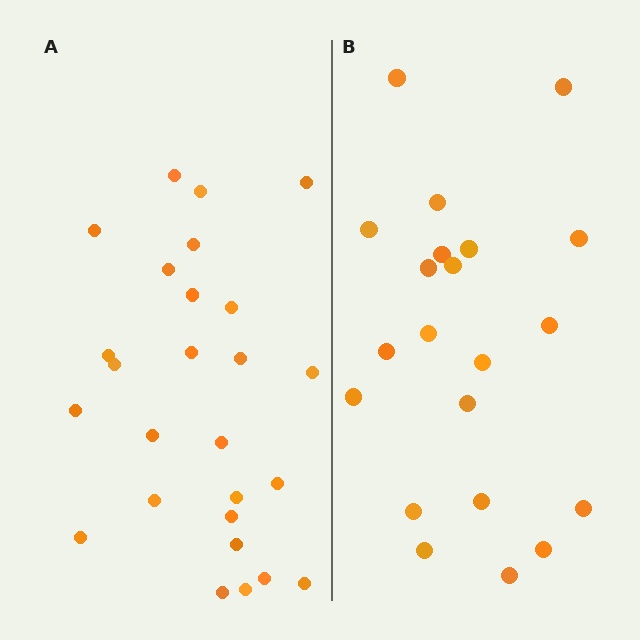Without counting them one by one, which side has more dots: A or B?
Region A (the left region) has more dots.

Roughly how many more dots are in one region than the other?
Region A has about 5 more dots than region B.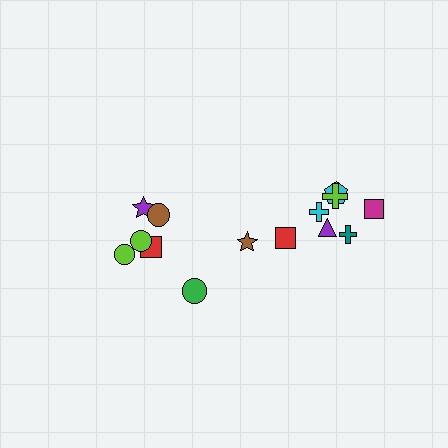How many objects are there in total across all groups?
There are 14 objects.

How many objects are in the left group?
There are 6 objects.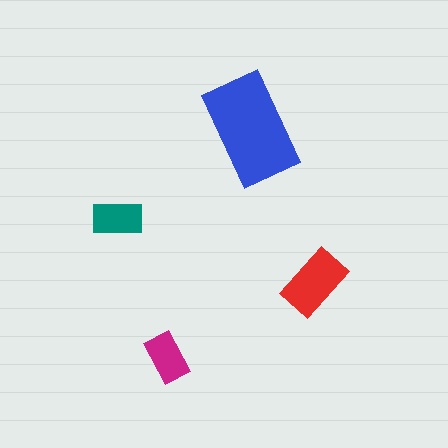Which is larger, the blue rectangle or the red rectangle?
The blue one.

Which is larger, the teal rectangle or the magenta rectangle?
The teal one.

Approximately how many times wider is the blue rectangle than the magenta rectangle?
About 2 times wider.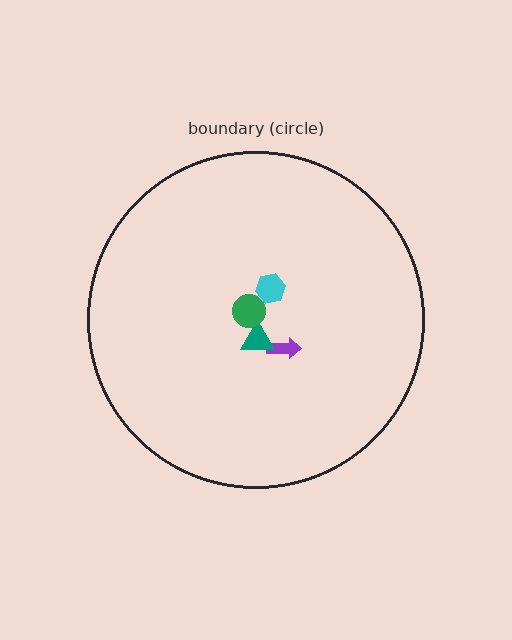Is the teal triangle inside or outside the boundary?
Inside.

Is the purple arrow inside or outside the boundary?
Inside.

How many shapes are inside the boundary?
4 inside, 0 outside.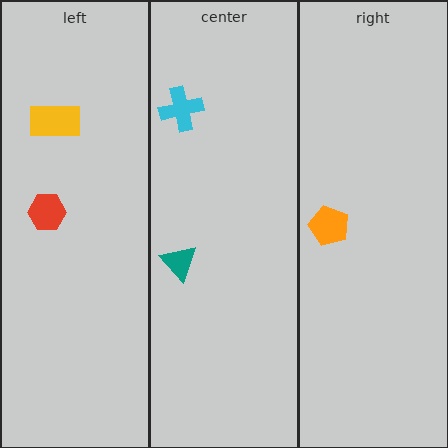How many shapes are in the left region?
2.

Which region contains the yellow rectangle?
The left region.